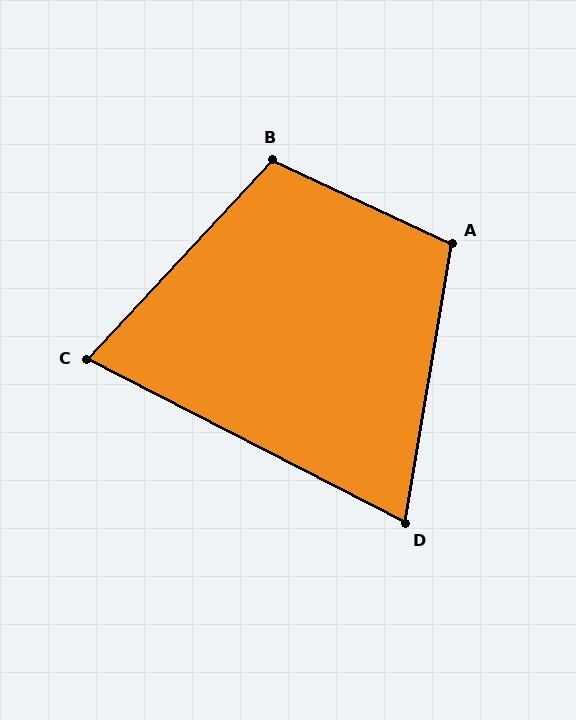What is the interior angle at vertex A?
Approximately 106 degrees (obtuse).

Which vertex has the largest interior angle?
B, at approximately 108 degrees.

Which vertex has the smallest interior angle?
D, at approximately 72 degrees.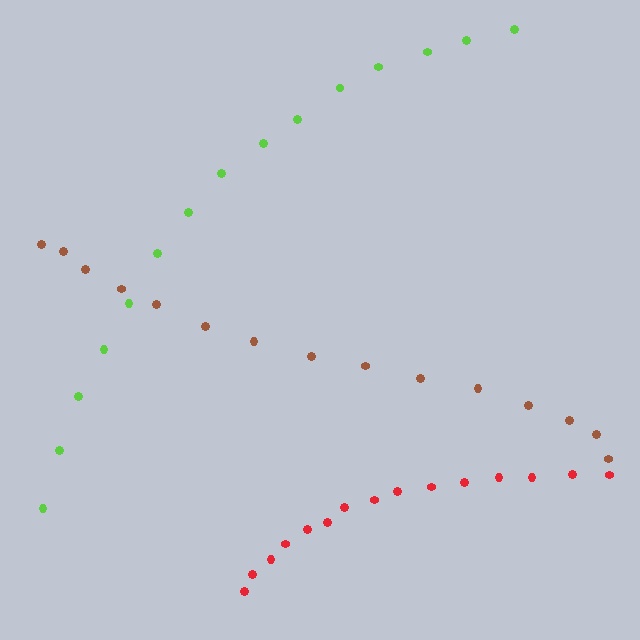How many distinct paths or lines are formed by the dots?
There are 3 distinct paths.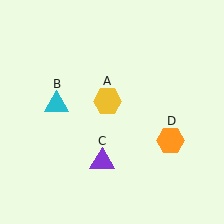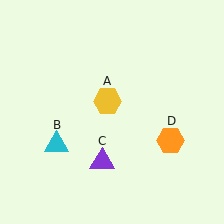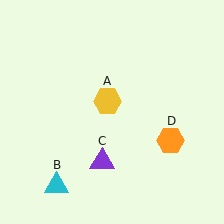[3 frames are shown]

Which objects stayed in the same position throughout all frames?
Yellow hexagon (object A) and purple triangle (object C) and orange hexagon (object D) remained stationary.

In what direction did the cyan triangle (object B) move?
The cyan triangle (object B) moved down.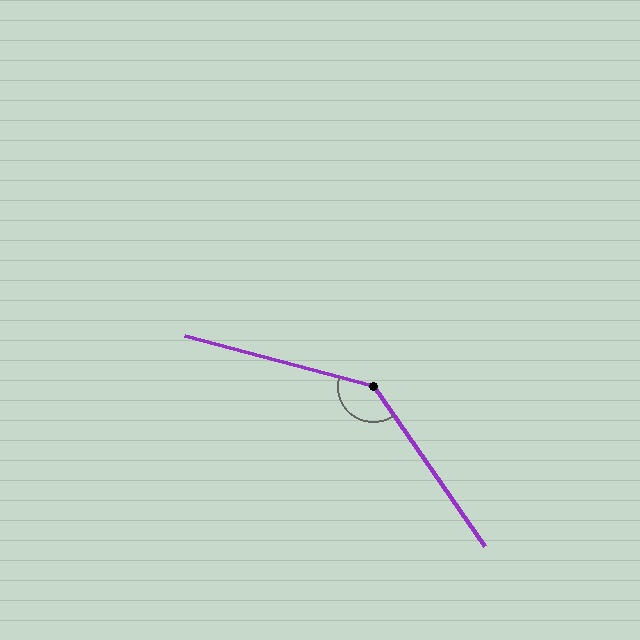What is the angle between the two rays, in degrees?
Approximately 140 degrees.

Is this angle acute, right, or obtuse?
It is obtuse.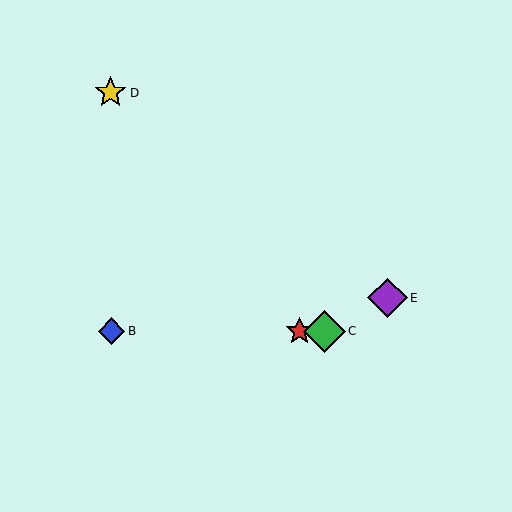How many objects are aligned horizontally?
3 objects (A, B, C) are aligned horizontally.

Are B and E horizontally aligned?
No, B is at y≈331 and E is at y≈298.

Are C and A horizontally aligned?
Yes, both are at y≈331.